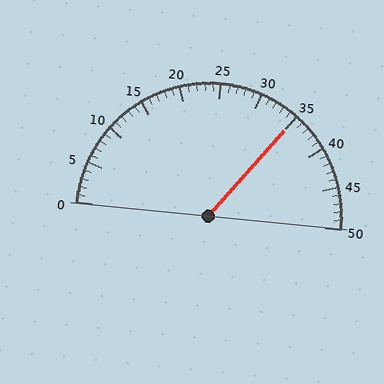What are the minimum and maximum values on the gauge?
The gauge ranges from 0 to 50.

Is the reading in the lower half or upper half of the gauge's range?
The reading is in the upper half of the range (0 to 50).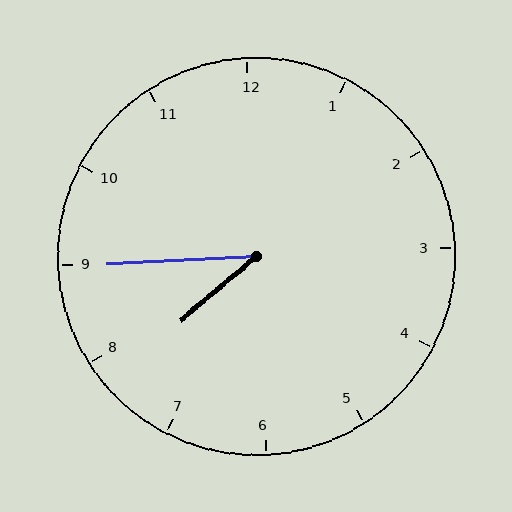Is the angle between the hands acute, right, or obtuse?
It is acute.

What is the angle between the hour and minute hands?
Approximately 38 degrees.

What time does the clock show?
7:45.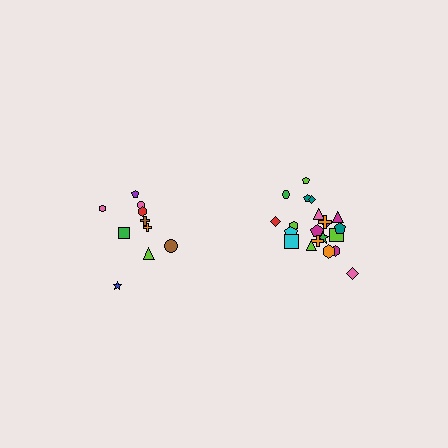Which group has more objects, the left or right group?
The right group.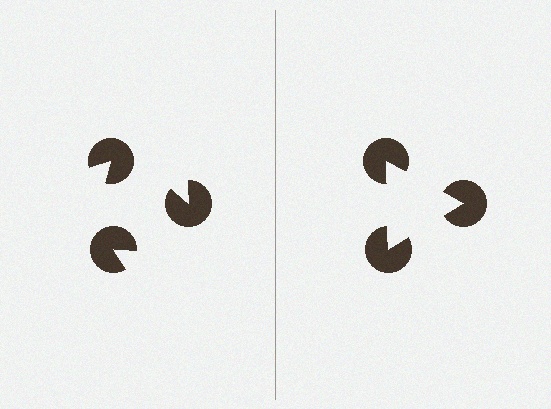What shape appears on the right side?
An illusory triangle.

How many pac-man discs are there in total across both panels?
6 — 3 on each side.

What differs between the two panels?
The pac-man discs are positioned identically on both sides; only the wedge orientations differ. On the right they align to a triangle; on the left they are misaligned.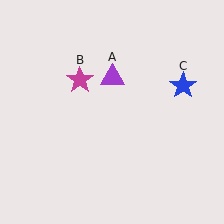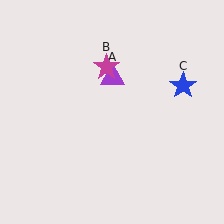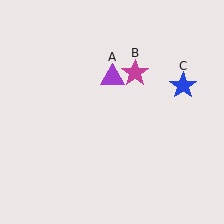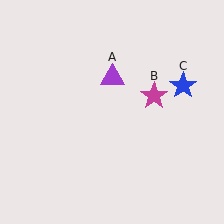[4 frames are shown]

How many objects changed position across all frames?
1 object changed position: magenta star (object B).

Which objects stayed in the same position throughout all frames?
Purple triangle (object A) and blue star (object C) remained stationary.